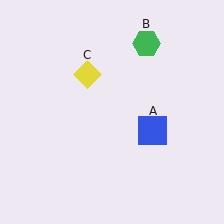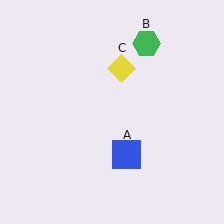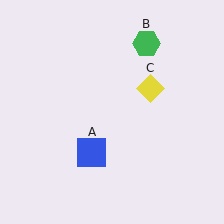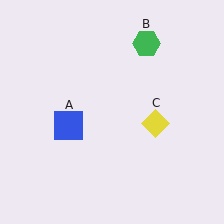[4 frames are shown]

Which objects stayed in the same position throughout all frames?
Green hexagon (object B) remained stationary.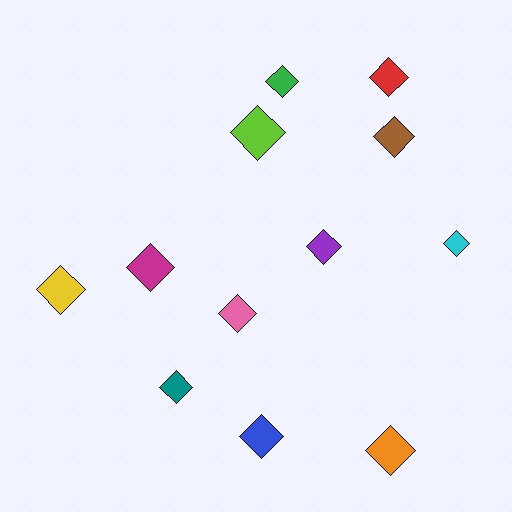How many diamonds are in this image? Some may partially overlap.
There are 12 diamonds.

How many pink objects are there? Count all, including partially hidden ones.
There is 1 pink object.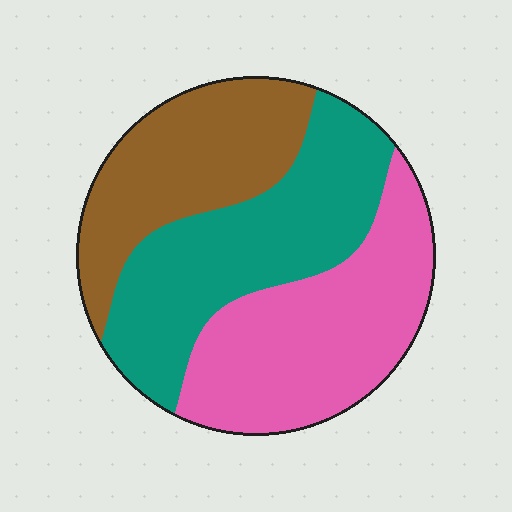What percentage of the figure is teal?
Teal covers around 35% of the figure.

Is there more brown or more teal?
Teal.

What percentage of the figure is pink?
Pink takes up about three eighths (3/8) of the figure.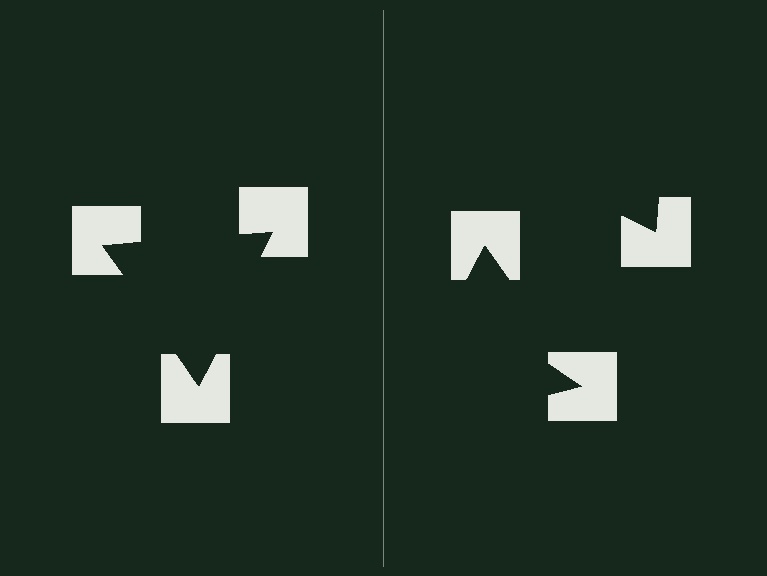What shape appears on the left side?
An illusory triangle.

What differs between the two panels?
The notched squares are positioned identically on both sides; only the wedge orientations differ. On the left they align to a triangle; on the right they are misaligned.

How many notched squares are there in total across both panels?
6 — 3 on each side.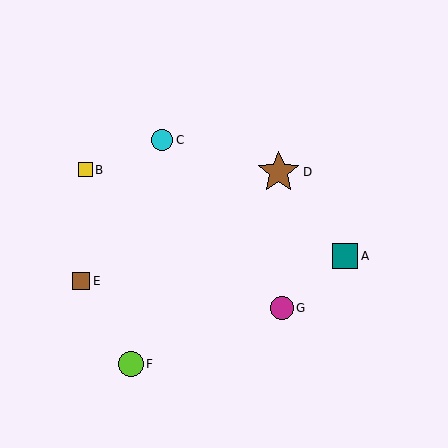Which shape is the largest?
The brown star (labeled D) is the largest.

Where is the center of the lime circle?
The center of the lime circle is at (131, 364).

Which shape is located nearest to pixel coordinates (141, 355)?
The lime circle (labeled F) at (131, 364) is nearest to that location.